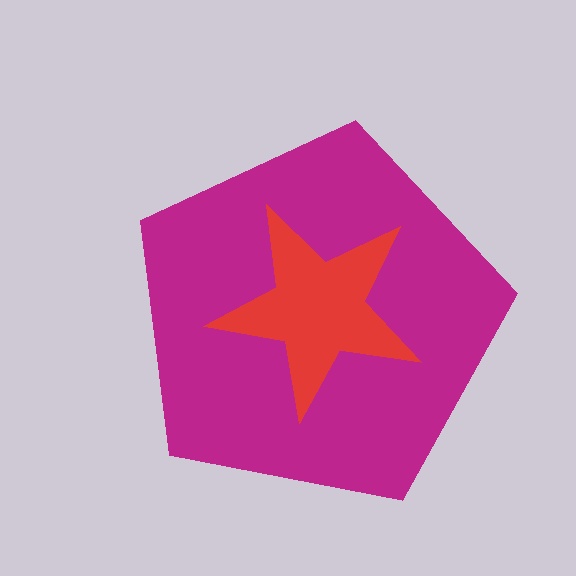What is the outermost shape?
The magenta pentagon.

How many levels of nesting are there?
2.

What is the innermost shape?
The red star.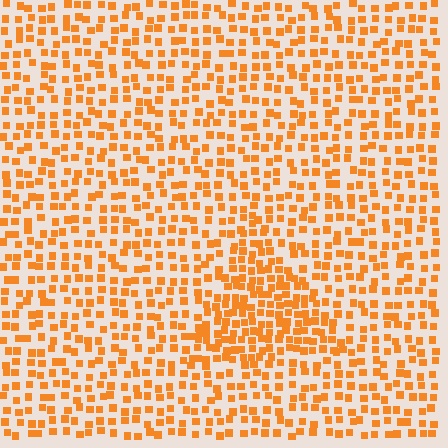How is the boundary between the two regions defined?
The boundary is defined by a change in element density (approximately 1.8x ratio). All elements are the same color, size, and shape.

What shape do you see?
I see a triangle.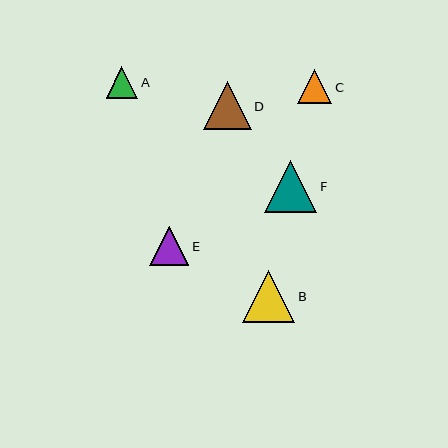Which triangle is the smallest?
Triangle A is the smallest with a size of approximately 32 pixels.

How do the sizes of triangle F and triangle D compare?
Triangle F and triangle D are approximately the same size.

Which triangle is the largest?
Triangle B is the largest with a size of approximately 53 pixels.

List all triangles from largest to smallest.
From largest to smallest: B, F, D, E, C, A.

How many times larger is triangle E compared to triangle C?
Triangle E is approximately 1.2 times the size of triangle C.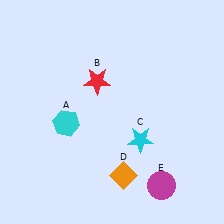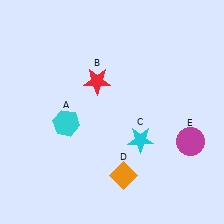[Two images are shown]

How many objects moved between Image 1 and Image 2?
1 object moved between the two images.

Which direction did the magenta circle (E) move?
The magenta circle (E) moved up.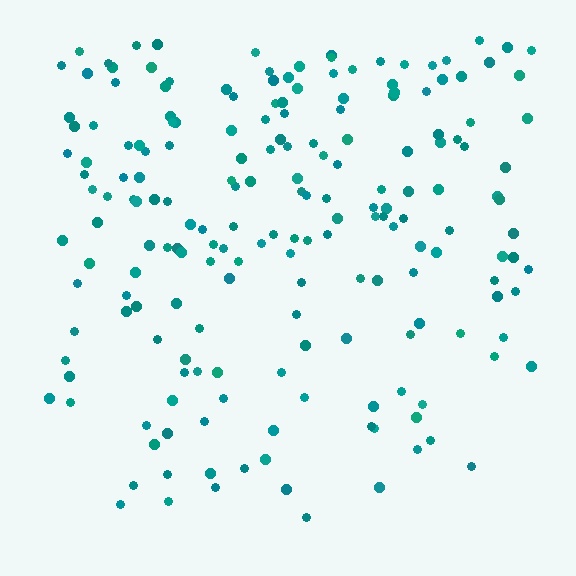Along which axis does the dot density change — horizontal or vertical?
Vertical.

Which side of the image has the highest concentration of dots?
The top.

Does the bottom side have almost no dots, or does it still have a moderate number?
Still a moderate number, just noticeably fewer than the top.